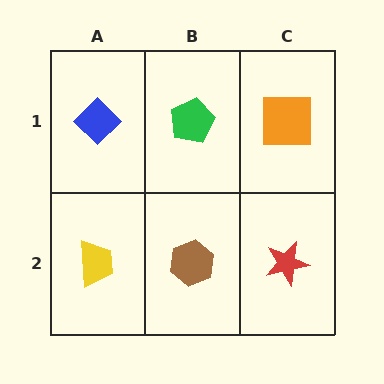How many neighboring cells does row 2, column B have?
3.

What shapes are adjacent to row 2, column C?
An orange square (row 1, column C), a brown hexagon (row 2, column B).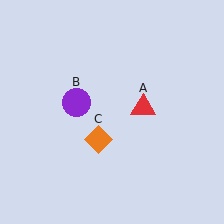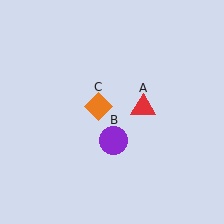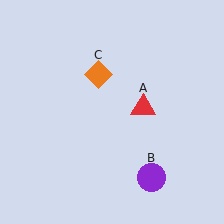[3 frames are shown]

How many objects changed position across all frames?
2 objects changed position: purple circle (object B), orange diamond (object C).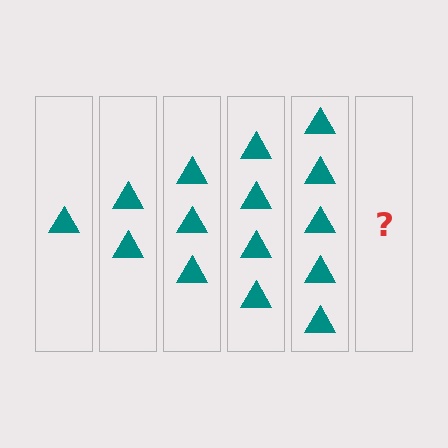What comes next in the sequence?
The next element should be 6 triangles.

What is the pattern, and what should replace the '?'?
The pattern is that each step adds one more triangle. The '?' should be 6 triangles.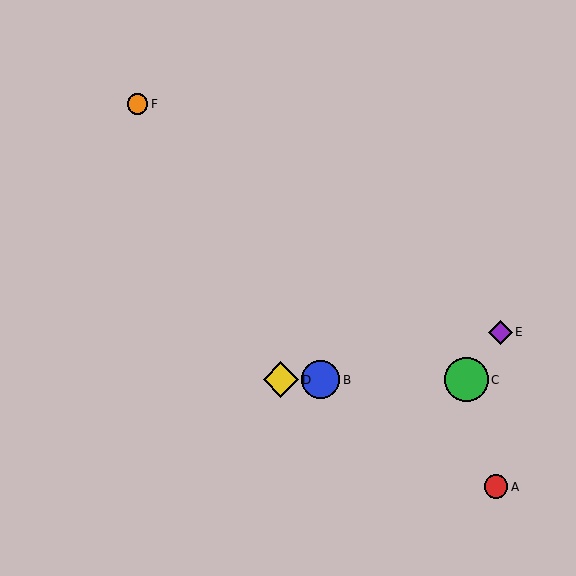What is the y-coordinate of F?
Object F is at y≈104.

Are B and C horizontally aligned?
Yes, both are at y≈380.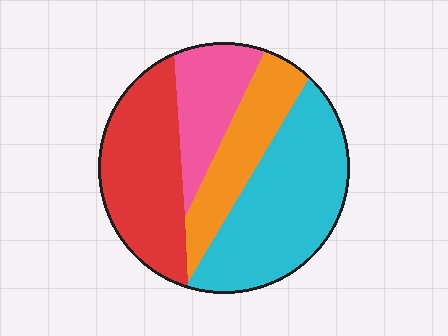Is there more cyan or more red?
Cyan.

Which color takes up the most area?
Cyan, at roughly 35%.